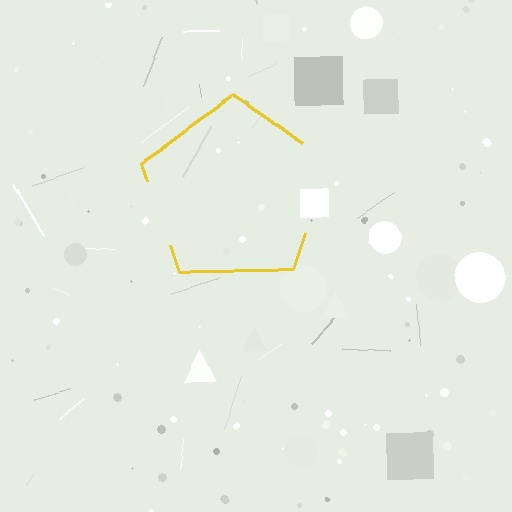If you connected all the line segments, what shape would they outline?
They would outline a pentagon.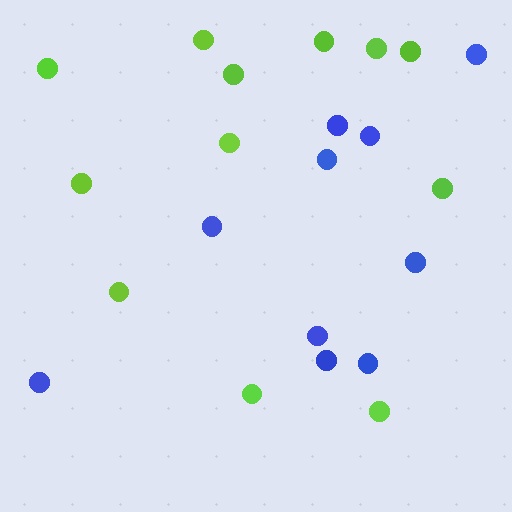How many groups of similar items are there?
There are 2 groups: one group of lime circles (12) and one group of blue circles (10).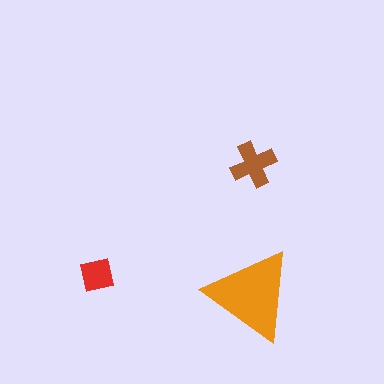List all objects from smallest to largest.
The red square, the brown cross, the orange triangle.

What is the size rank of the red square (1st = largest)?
3rd.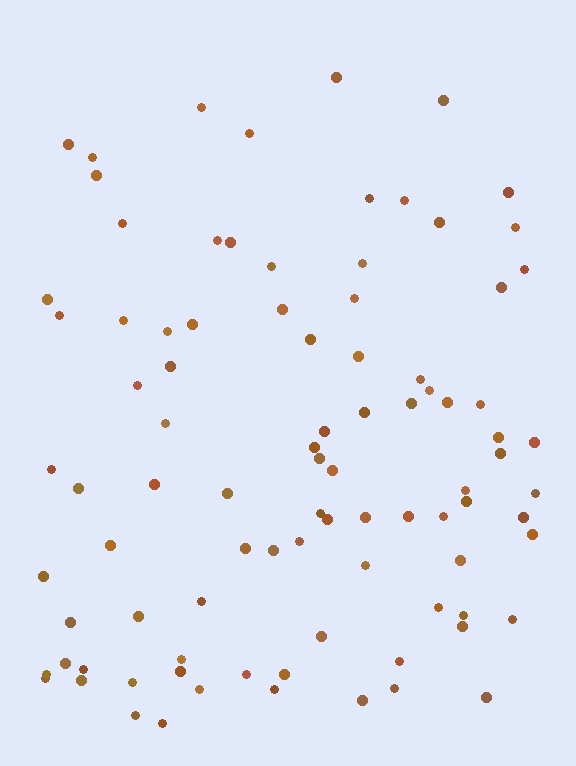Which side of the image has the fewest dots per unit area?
The top.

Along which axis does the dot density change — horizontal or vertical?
Vertical.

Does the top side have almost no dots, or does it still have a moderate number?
Still a moderate number, just noticeably fewer than the bottom.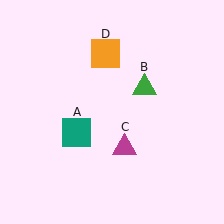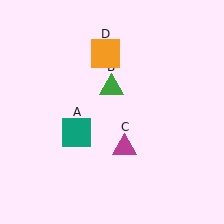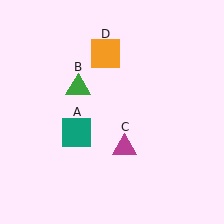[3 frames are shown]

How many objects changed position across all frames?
1 object changed position: green triangle (object B).